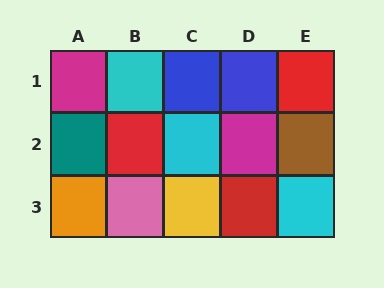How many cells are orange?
1 cell is orange.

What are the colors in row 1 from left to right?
Magenta, cyan, blue, blue, red.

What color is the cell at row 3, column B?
Pink.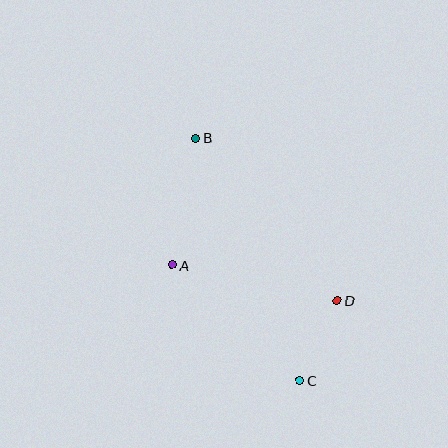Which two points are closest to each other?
Points C and D are closest to each other.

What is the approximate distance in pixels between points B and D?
The distance between B and D is approximately 216 pixels.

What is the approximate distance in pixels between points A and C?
The distance between A and C is approximately 171 pixels.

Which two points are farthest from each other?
Points B and C are farthest from each other.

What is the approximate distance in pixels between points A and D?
The distance between A and D is approximately 169 pixels.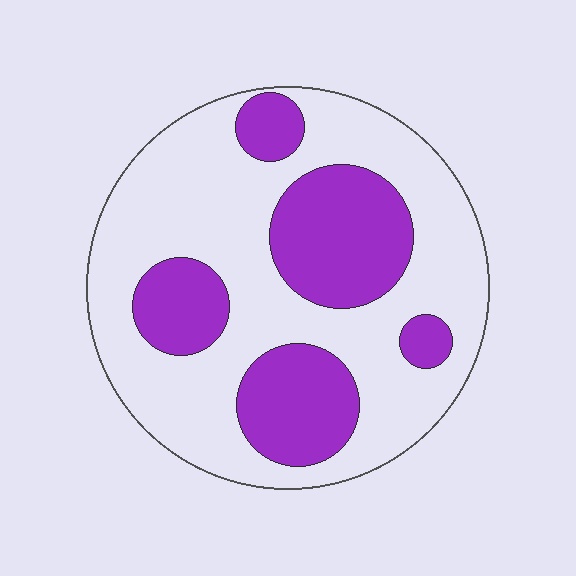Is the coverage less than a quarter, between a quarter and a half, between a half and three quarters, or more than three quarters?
Between a quarter and a half.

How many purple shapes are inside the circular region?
5.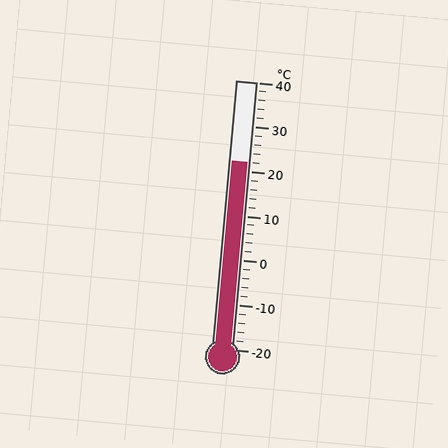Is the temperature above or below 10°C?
The temperature is above 10°C.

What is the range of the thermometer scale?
The thermometer scale ranges from -20°C to 40°C.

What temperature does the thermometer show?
The thermometer shows approximately 22°C.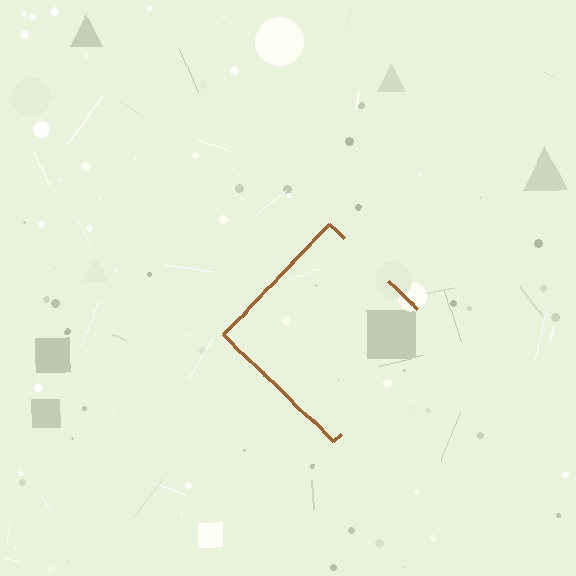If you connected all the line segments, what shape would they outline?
They would outline a diamond.